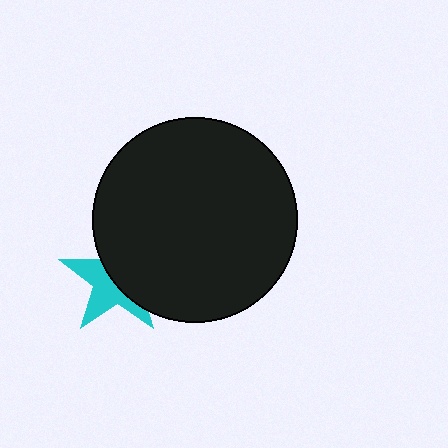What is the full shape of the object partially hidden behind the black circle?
The partially hidden object is a cyan star.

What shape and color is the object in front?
The object in front is a black circle.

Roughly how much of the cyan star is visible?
About half of it is visible (roughly 47%).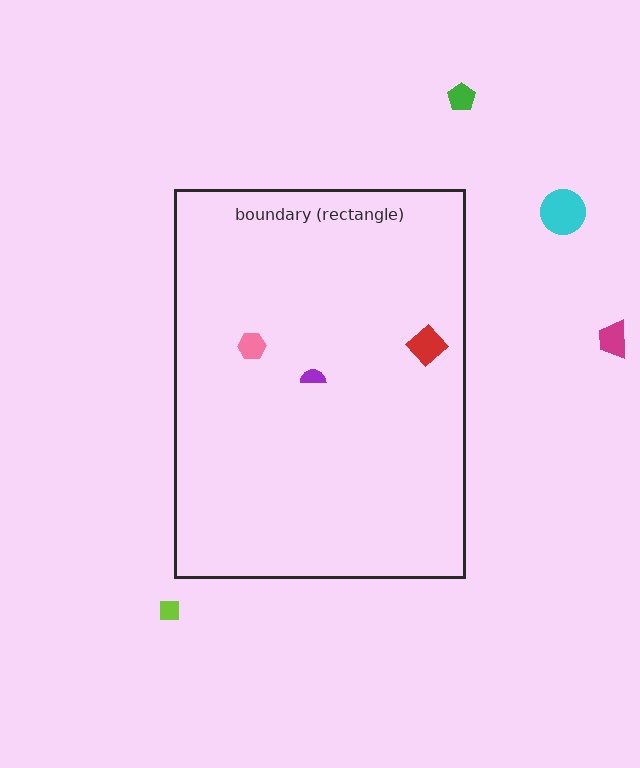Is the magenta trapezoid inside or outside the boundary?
Outside.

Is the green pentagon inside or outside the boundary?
Outside.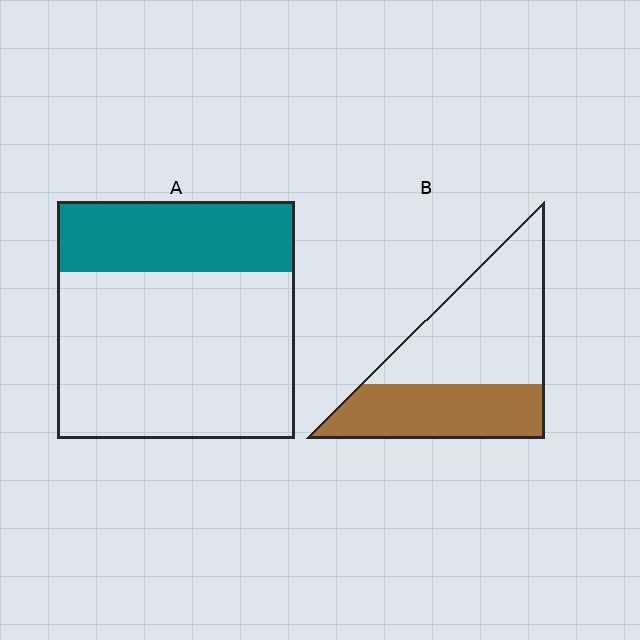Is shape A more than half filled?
No.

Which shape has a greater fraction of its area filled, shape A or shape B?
Shape B.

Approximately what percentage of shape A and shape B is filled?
A is approximately 30% and B is approximately 40%.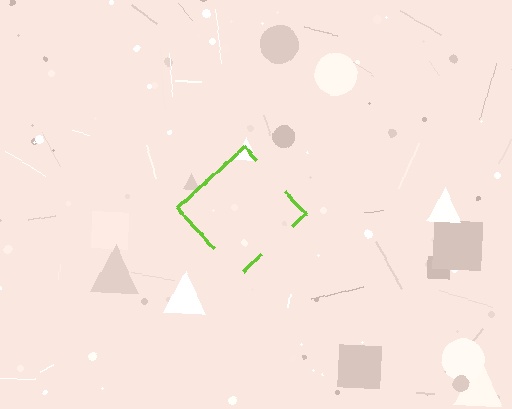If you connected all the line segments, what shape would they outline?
They would outline a diamond.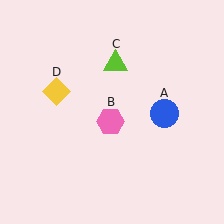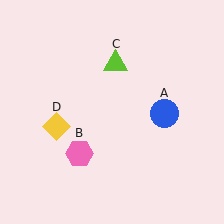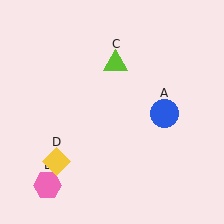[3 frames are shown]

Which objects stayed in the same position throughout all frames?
Blue circle (object A) and lime triangle (object C) remained stationary.